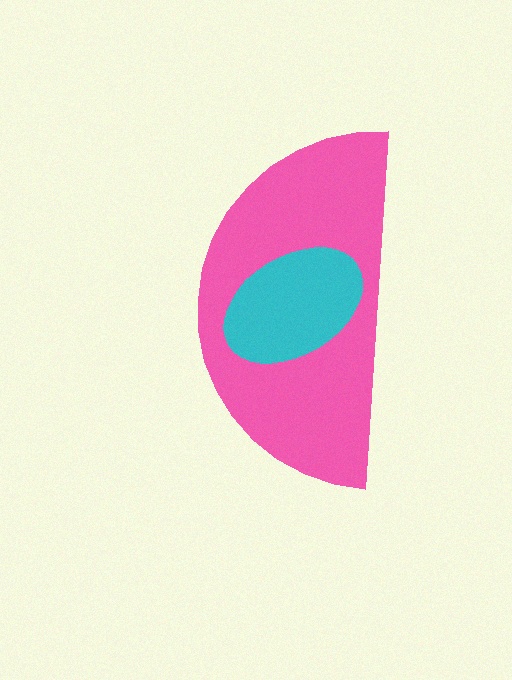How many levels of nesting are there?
2.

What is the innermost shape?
The cyan ellipse.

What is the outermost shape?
The pink semicircle.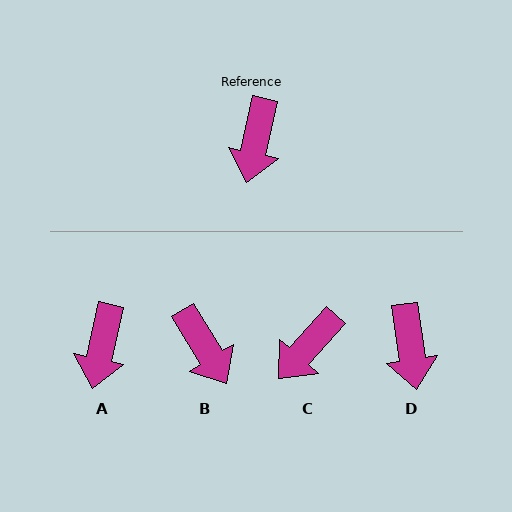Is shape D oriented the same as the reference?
No, it is off by about 20 degrees.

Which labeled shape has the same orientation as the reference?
A.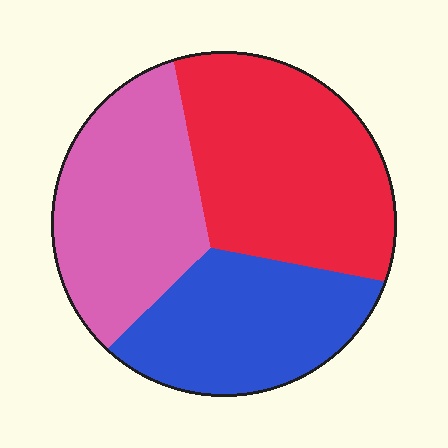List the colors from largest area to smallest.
From largest to smallest: red, pink, blue.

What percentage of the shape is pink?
Pink covers about 30% of the shape.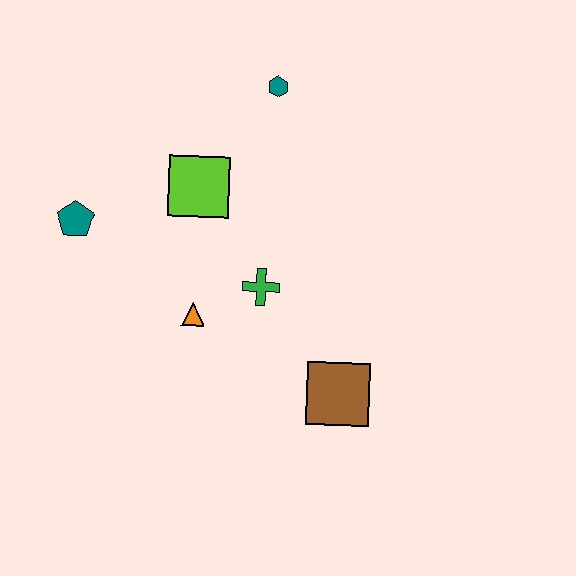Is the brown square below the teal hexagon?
Yes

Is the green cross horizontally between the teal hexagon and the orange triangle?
Yes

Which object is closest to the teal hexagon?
The lime square is closest to the teal hexagon.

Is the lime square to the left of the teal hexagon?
Yes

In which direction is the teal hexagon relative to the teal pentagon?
The teal hexagon is to the right of the teal pentagon.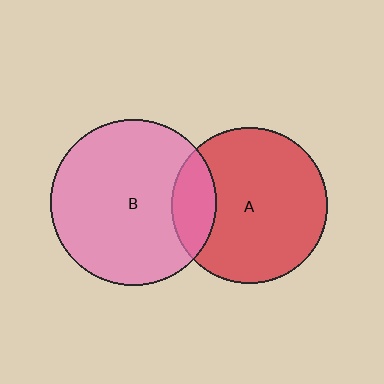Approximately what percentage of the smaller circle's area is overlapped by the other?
Approximately 20%.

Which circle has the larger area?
Circle B (pink).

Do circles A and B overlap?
Yes.